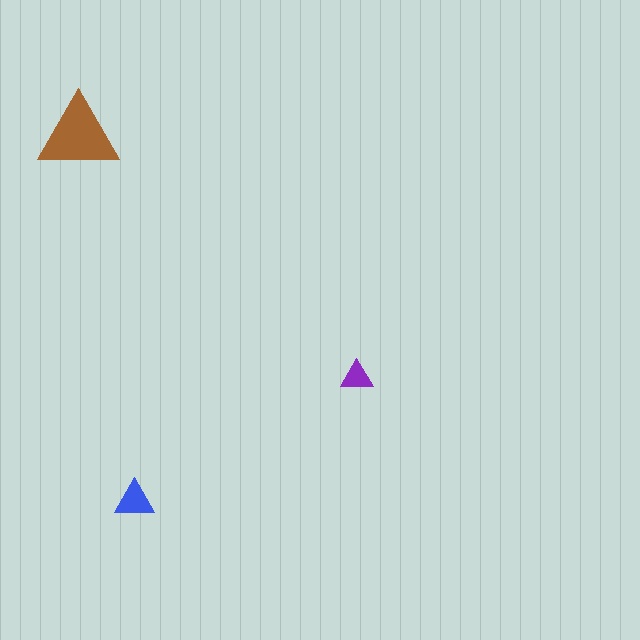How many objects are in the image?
There are 3 objects in the image.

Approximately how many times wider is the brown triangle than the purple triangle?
About 2.5 times wider.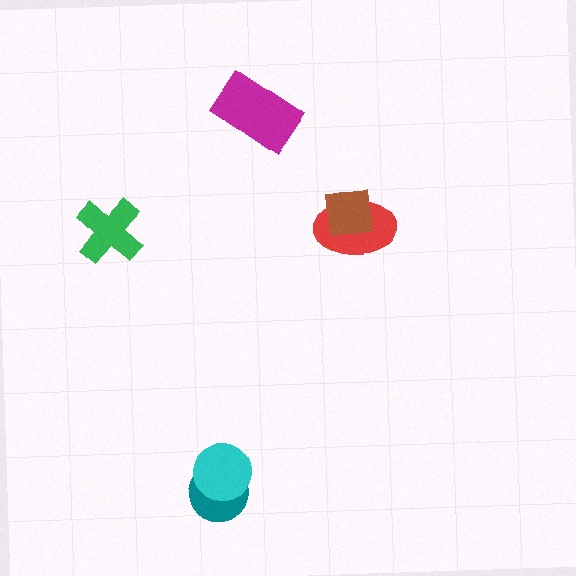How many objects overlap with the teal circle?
1 object overlaps with the teal circle.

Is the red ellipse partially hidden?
Yes, it is partially covered by another shape.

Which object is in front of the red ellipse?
The brown square is in front of the red ellipse.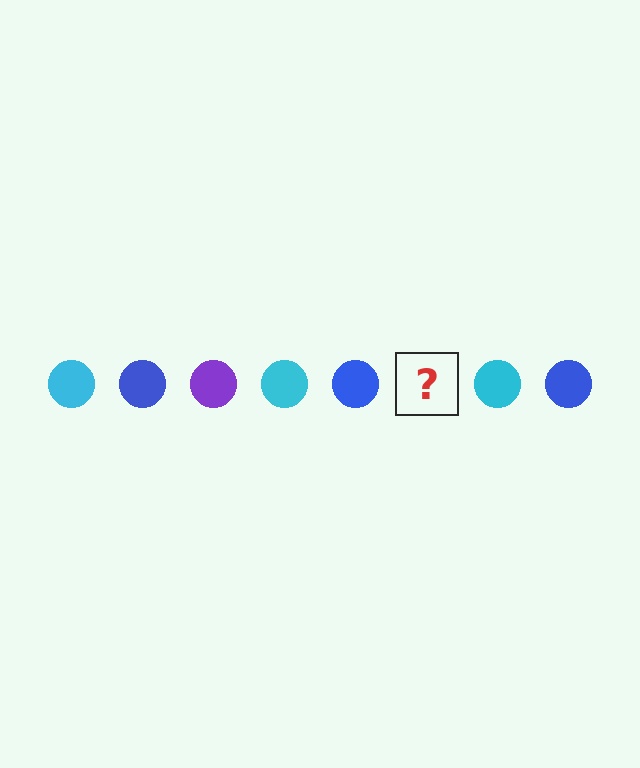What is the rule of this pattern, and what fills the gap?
The rule is that the pattern cycles through cyan, blue, purple circles. The gap should be filled with a purple circle.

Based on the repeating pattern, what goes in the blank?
The blank should be a purple circle.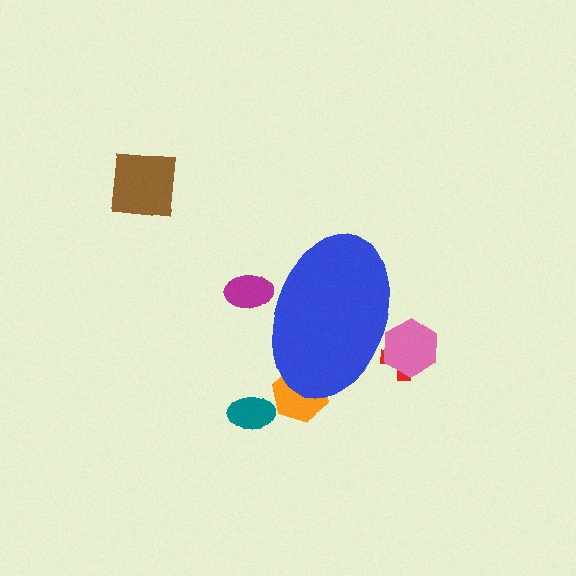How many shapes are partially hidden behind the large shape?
4 shapes are partially hidden.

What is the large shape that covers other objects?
A blue ellipse.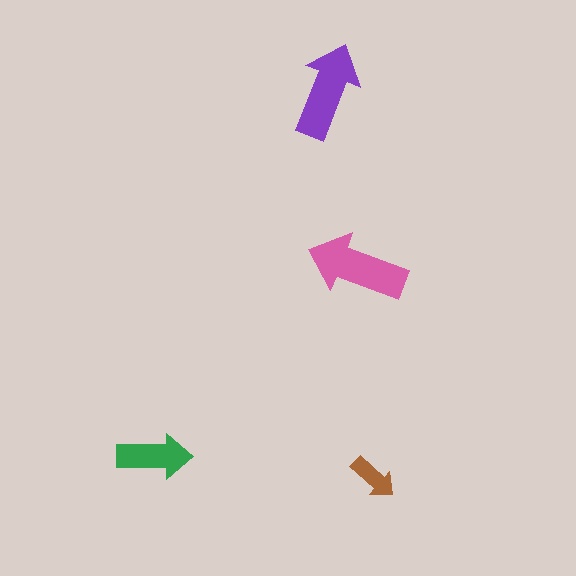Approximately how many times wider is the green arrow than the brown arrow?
About 1.5 times wider.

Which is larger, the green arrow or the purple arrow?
The purple one.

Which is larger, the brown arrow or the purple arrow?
The purple one.